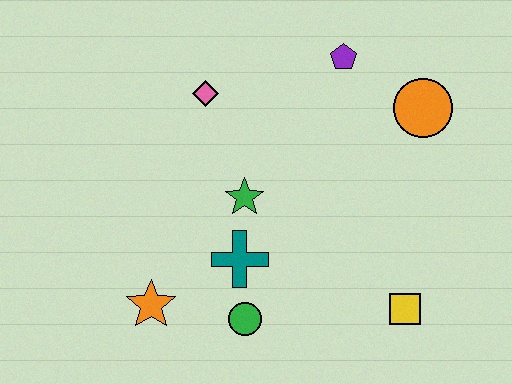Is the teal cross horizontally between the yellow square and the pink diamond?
Yes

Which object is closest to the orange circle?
The purple pentagon is closest to the orange circle.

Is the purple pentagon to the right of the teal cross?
Yes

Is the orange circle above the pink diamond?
No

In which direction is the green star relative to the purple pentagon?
The green star is below the purple pentagon.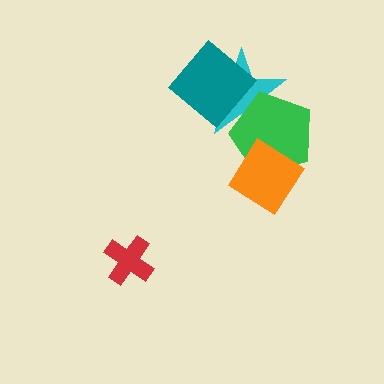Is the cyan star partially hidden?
Yes, it is partially covered by another shape.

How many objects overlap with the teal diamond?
2 objects overlap with the teal diamond.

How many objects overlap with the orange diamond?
1 object overlaps with the orange diamond.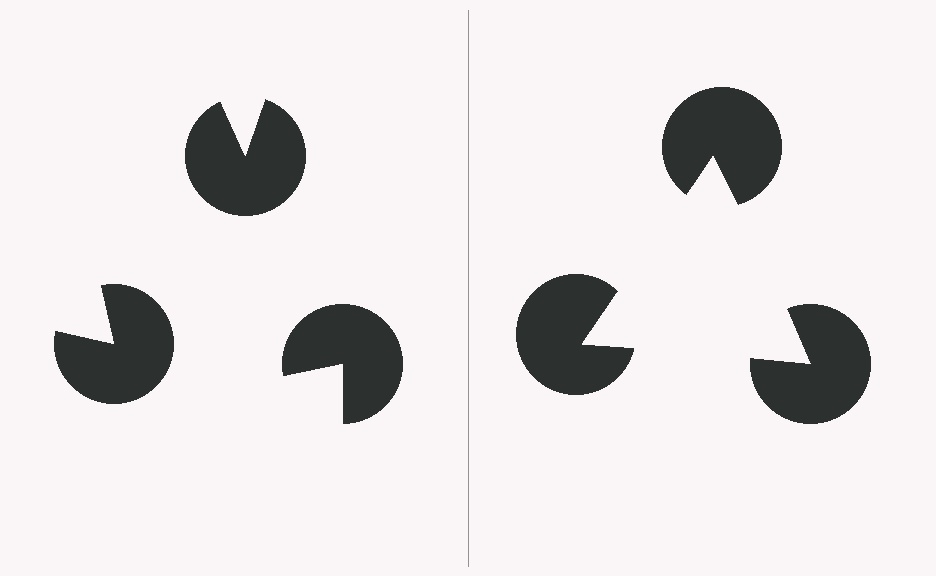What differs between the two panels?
The pac-man discs are positioned identically on both sides; only the wedge orientations differ. On the right they align to a triangle; on the left they are misaligned.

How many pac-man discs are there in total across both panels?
6 — 3 on each side.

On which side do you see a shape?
An illusory triangle appears on the right side. On the left side the wedge cuts are rotated, so no coherent shape forms.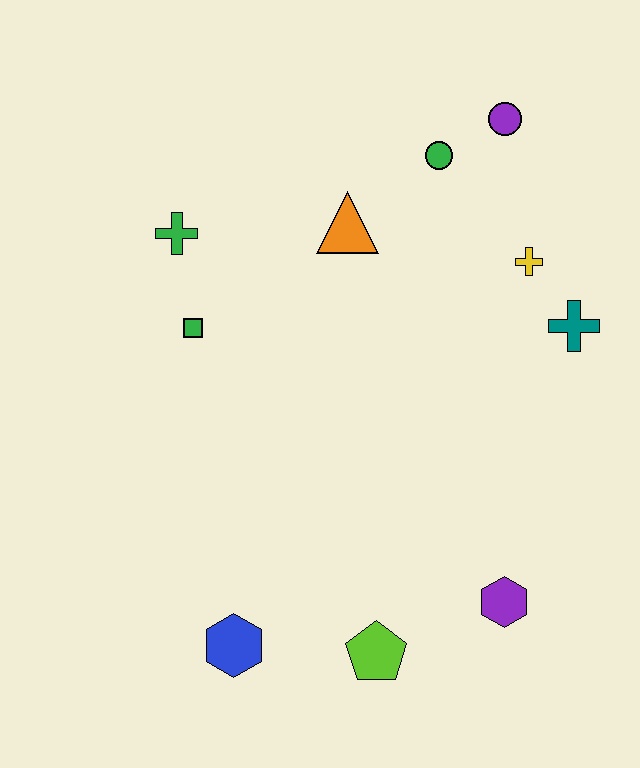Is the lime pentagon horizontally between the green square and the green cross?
No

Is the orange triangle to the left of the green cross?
No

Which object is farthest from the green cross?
The purple hexagon is farthest from the green cross.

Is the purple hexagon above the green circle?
No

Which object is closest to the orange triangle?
The green circle is closest to the orange triangle.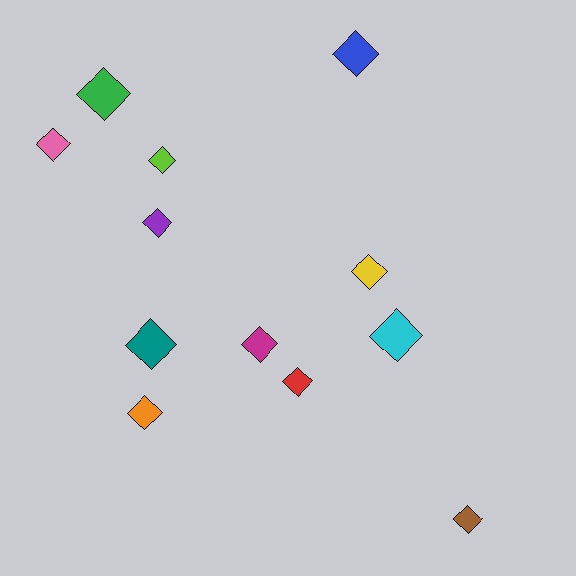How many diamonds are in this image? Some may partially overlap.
There are 12 diamonds.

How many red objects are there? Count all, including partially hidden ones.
There is 1 red object.